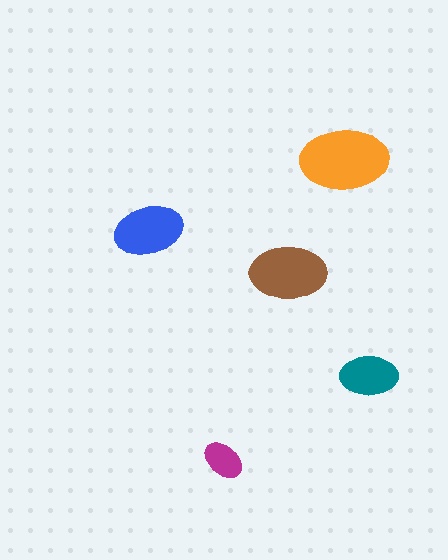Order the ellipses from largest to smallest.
the orange one, the brown one, the blue one, the teal one, the magenta one.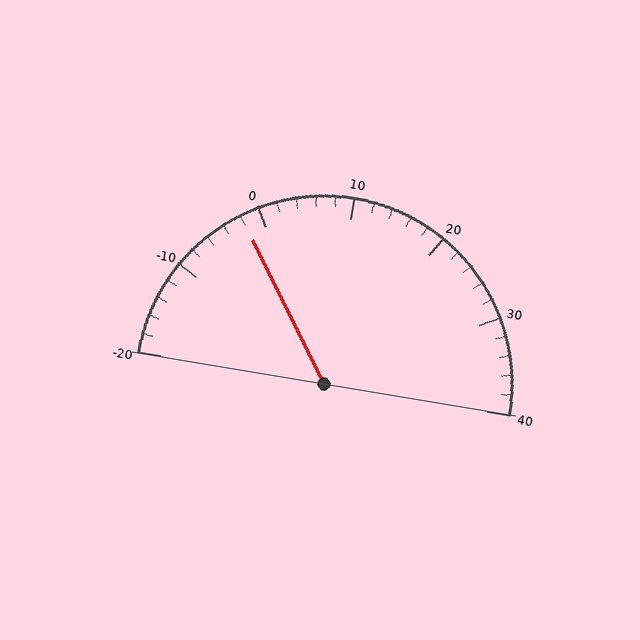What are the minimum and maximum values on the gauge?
The gauge ranges from -20 to 40.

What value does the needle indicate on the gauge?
The needle indicates approximately -2.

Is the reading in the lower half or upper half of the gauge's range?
The reading is in the lower half of the range (-20 to 40).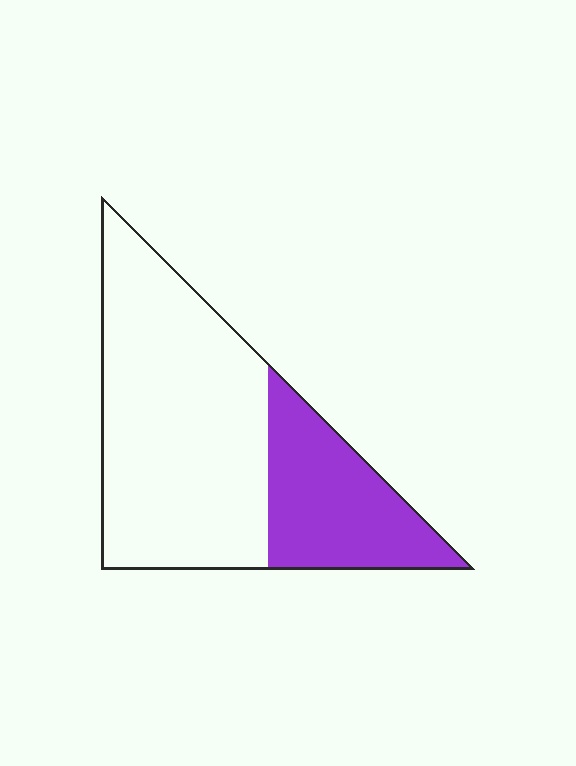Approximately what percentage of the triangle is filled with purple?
Approximately 30%.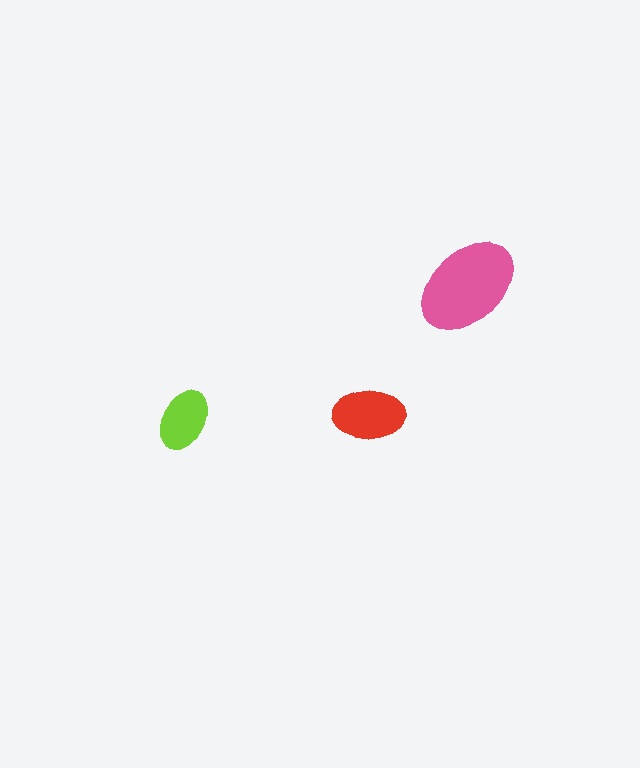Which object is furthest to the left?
The lime ellipse is leftmost.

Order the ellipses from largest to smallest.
the pink one, the red one, the lime one.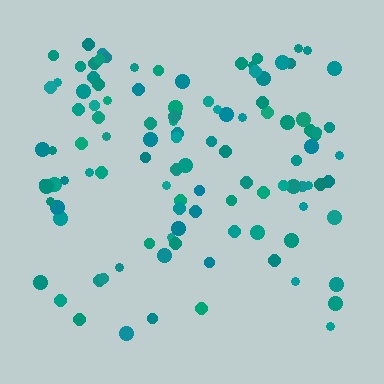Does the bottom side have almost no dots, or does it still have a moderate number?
Still a moderate number, just noticeably fewer than the top.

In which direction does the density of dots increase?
From bottom to top, with the top side densest.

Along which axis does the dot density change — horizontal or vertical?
Vertical.